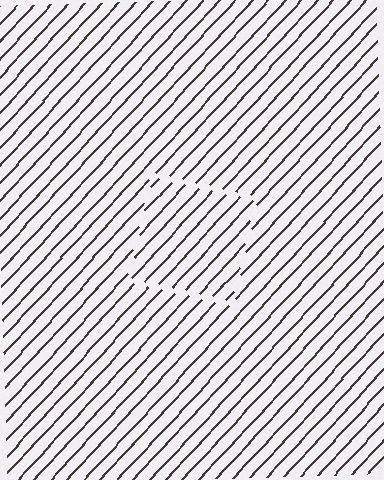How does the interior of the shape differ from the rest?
The interior of the shape contains the same grating, shifted by half a period — the contour is defined by the phase discontinuity where line-ends from the inner and outer gratings abut.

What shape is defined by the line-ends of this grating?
An illusory square. The interior of the shape contains the same grating, shifted by half a period — the contour is defined by the phase discontinuity where line-ends from the inner and outer gratings abut.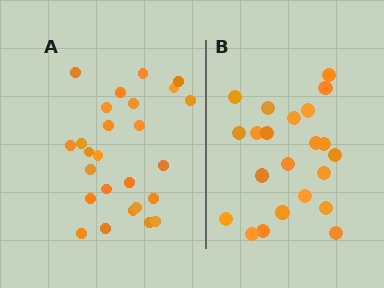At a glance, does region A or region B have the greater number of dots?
Region A (the left region) has more dots.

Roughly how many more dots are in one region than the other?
Region A has about 4 more dots than region B.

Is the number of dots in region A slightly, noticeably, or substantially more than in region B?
Region A has only slightly more — the two regions are fairly close. The ratio is roughly 1.2 to 1.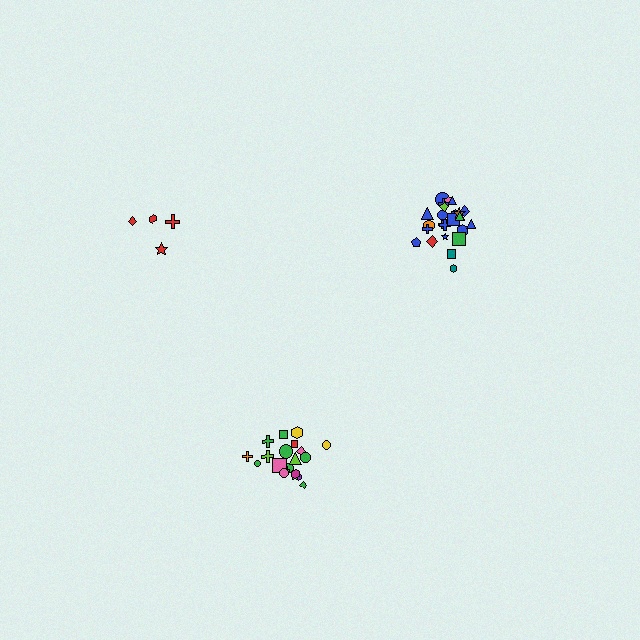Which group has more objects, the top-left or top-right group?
The top-right group.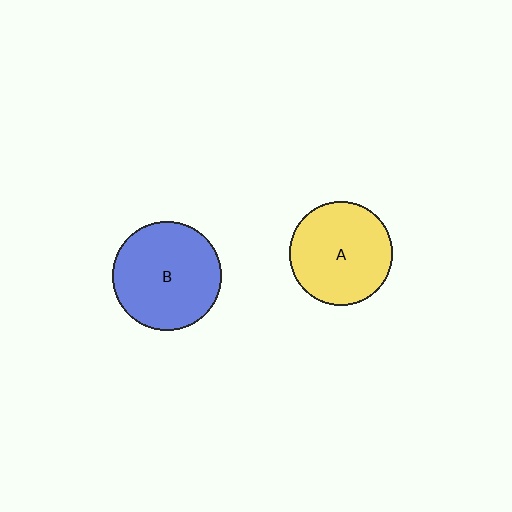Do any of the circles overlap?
No, none of the circles overlap.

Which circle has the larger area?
Circle B (blue).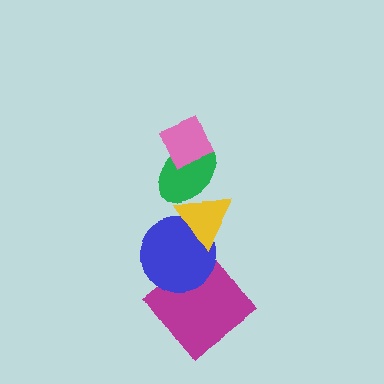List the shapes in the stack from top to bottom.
From top to bottom: the pink diamond, the green ellipse, the yellow triangle, the blue circle, the magenta diamond.